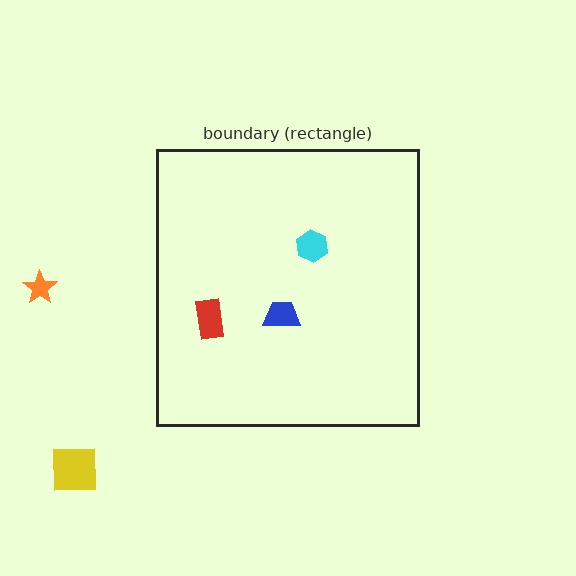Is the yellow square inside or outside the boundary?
Outside.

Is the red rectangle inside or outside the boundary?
Inside.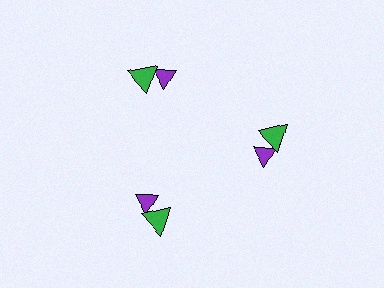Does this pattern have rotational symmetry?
Yes, this pattern has 3-fold rotational symmetry. It looks the same after rotating 120 degrees around the center.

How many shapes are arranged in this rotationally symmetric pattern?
There are 6 shapes, arranged in 3 groups of 2.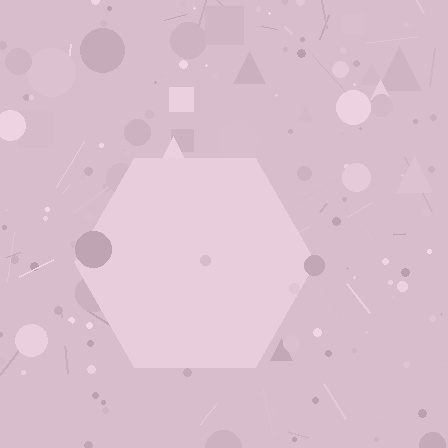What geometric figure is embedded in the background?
A hexagon is embedded in the background.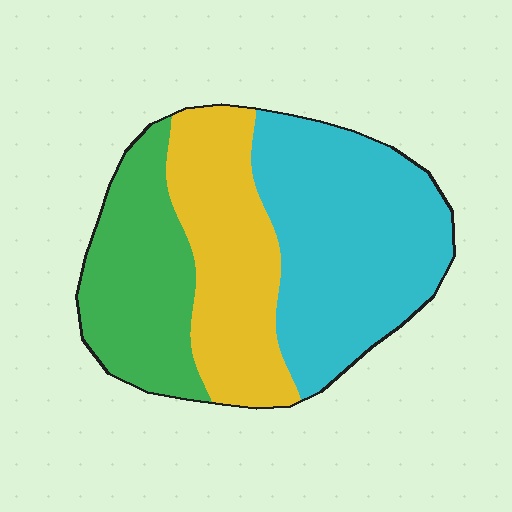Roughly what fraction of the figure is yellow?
Yellow covers 30% of the figure.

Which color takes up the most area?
Cyan, at roughly 45%.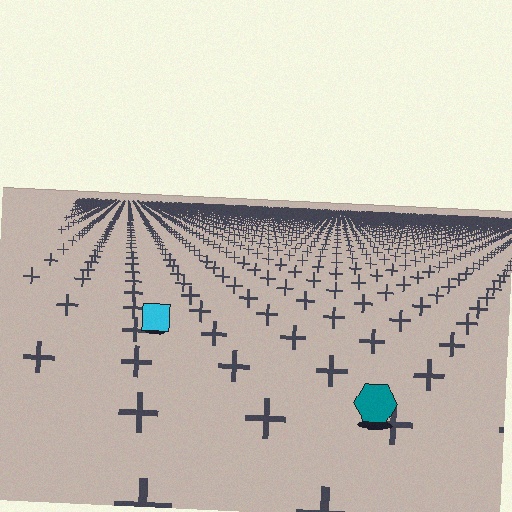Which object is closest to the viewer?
The teal hexagon is closest. The texture marks near it are larger and more spread out.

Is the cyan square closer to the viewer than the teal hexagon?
No. The teal hexagon is closer — you can tell from the texture gradient: the ground texture is coarser near it.